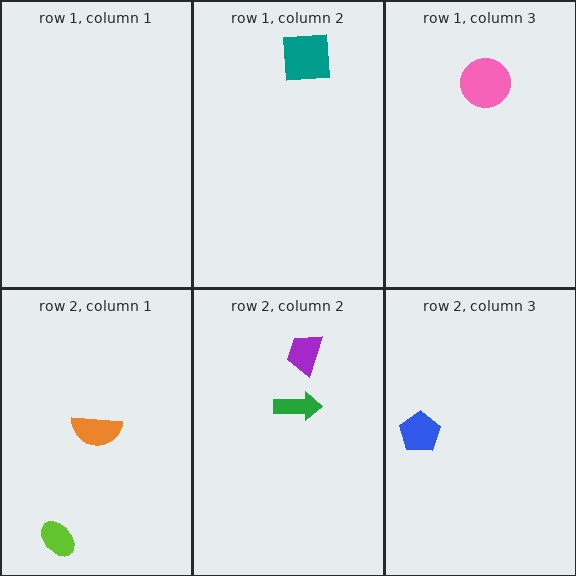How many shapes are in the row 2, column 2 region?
2.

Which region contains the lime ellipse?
The row 2, column 1 region.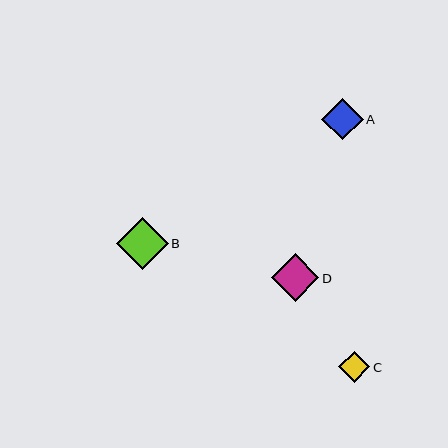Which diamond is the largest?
Diamond B is the largest with a size of approximately 52 pixels.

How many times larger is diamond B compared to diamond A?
Diamond B is approximately 1.3 times the size of diamond A.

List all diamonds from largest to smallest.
From largest to smallest: B, D, A, C.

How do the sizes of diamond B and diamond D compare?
Diamond B and diamond D are approximately the same size.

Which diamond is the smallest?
Diamond C is the smallest with a size of approximately 31 pixels.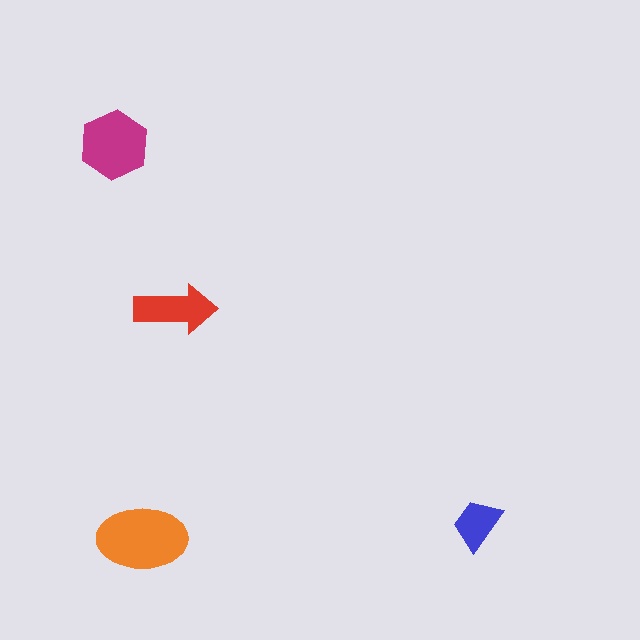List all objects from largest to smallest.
The orange ellipse, the magenta hexagon, the red arrow, the blue trapezoid.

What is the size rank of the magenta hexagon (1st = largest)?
2nd.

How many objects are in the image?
There are 4 objects in the image.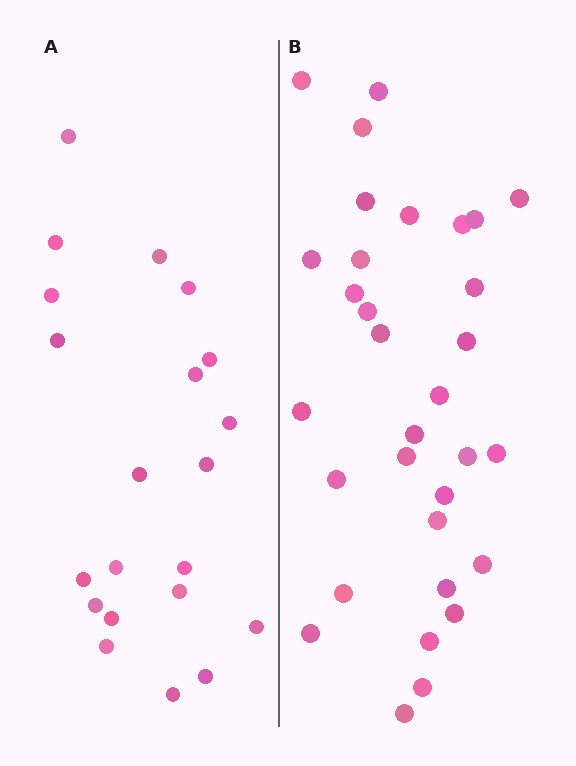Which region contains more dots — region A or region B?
Region B (the right region) has more dots.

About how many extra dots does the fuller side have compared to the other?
Region B has roughly 12 or so more dots than region A.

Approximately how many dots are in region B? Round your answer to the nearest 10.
About 30 dots. (The exact count is 32, which rounds to 30.)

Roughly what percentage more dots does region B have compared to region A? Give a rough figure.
About 50% more.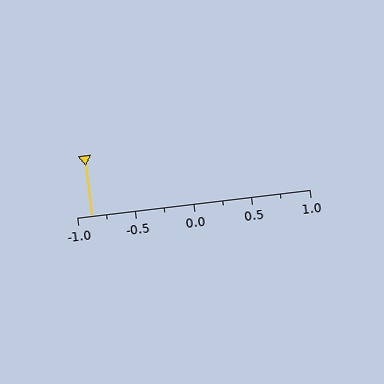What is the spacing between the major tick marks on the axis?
The major ticks are spaced 0.5 apart.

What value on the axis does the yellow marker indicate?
The marker indicates approximately -0.88.